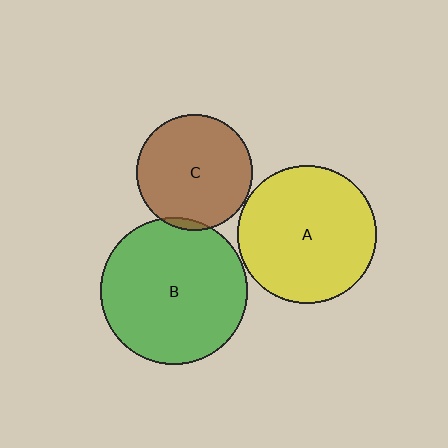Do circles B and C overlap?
Yes.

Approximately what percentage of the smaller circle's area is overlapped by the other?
Approximately 5%.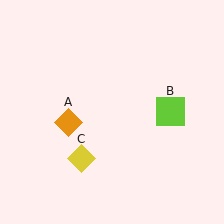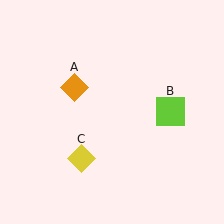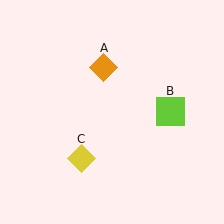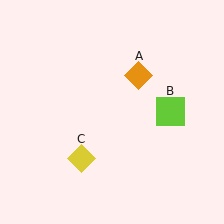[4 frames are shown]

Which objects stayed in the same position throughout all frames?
Lime square (object B) and yellow diamond (object C) remained stationary.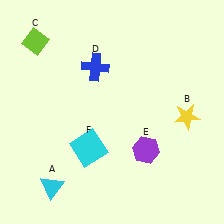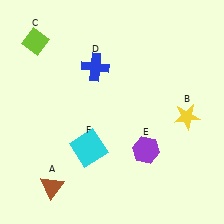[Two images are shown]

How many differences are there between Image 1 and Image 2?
There is 1 difference between the two images.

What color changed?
The triangle (A) changed from cyan in Image 1 to brown in Image 2.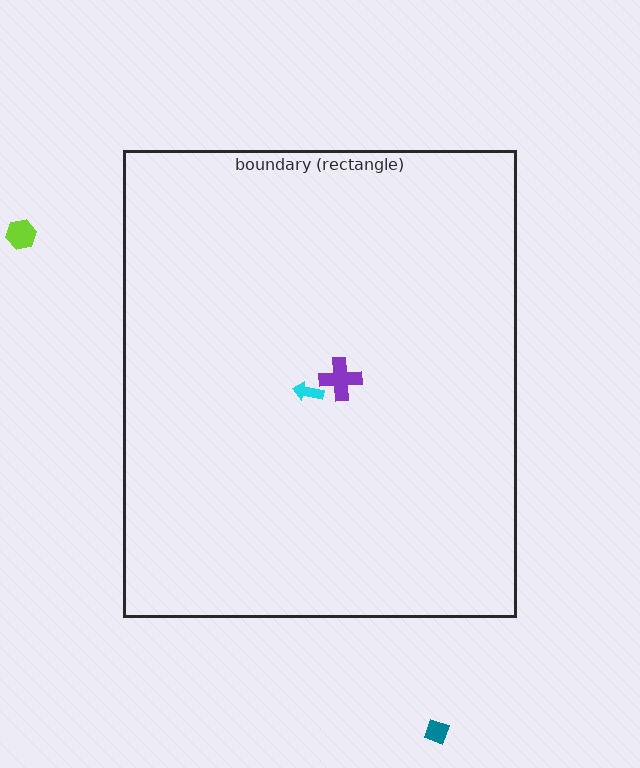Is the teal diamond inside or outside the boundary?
Outside.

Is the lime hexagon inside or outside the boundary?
Outside.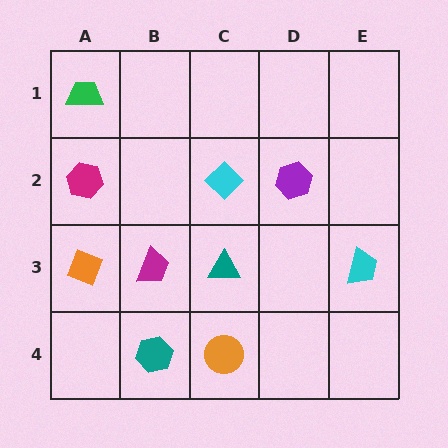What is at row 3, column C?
A teal triangle.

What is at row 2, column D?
A purple hexagon.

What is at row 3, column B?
A magenta trapezoid.